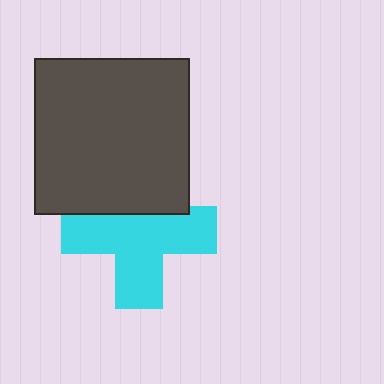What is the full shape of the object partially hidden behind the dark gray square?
The partially hidden object is a cyan cross.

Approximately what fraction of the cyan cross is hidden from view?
Roughly 30% of the cyan cross is hidden behind the dark gray square.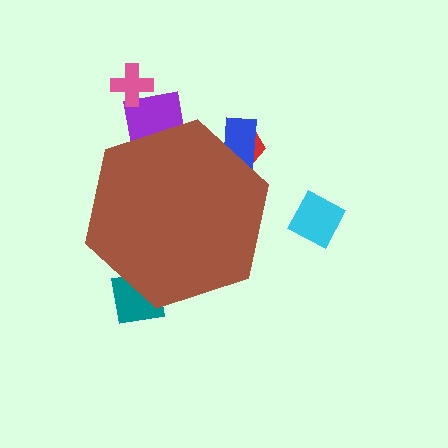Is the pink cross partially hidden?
No, the pink cross is fully visible.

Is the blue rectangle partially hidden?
Yes, the blue rectangle is partially hidden behind the brown hexagon.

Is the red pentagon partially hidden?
Yes, the red pentagon is partially hidden behind the brown hexagon.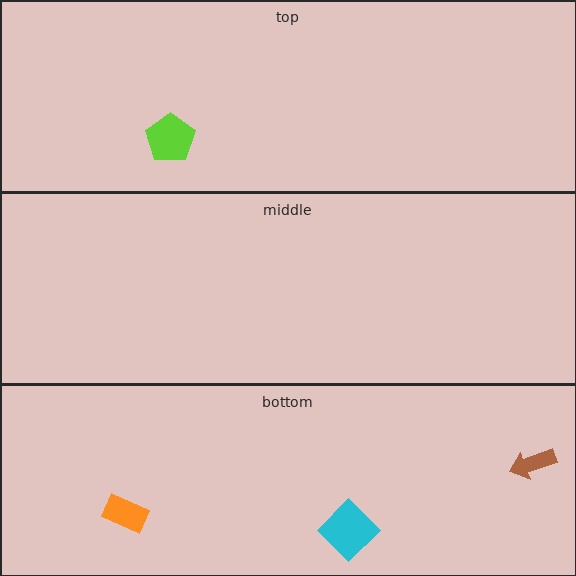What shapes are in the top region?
The lime pentagon.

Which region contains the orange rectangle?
The bottom region.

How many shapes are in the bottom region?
3.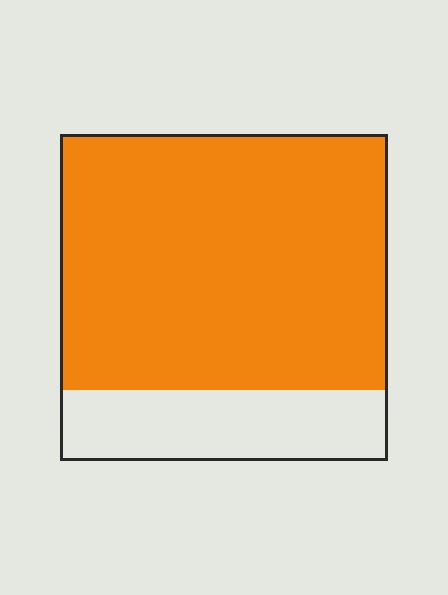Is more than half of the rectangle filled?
Yes.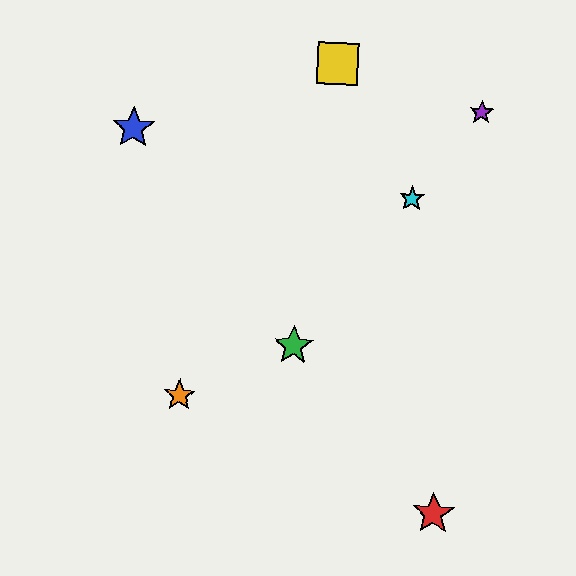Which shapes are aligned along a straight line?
The green star, the purple star, the cyan star are aligned along a straight line.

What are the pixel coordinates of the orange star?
The orange star is at (179, 395).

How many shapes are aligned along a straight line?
3 shapes (the green star, the purple star, the cyan star) are aligned along a straight line.